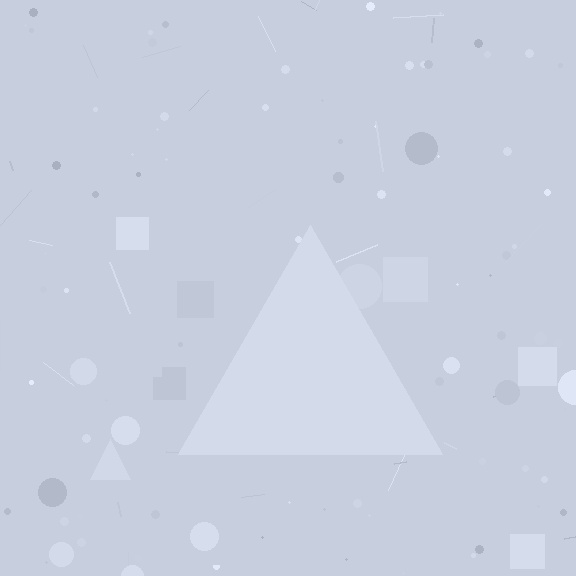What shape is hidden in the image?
A triangle is hidden in the image.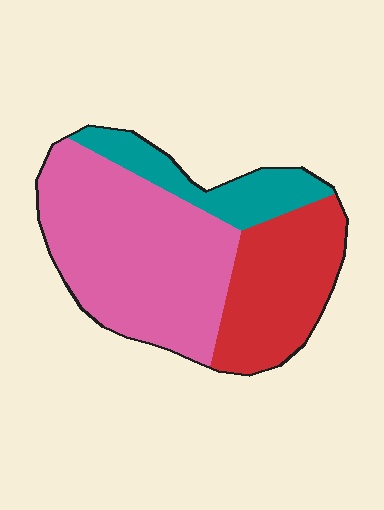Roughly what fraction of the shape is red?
Red covers 30% of the shape.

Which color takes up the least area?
Teal, at roughly 15%.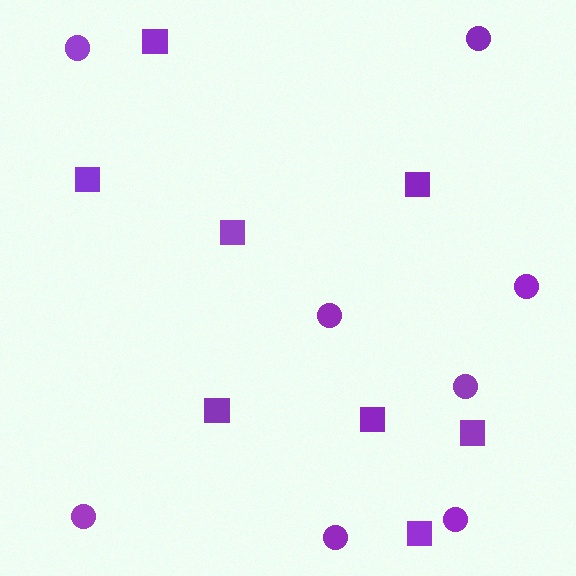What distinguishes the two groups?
There are 2 groups: one group of squares (8) and one group of circles (8).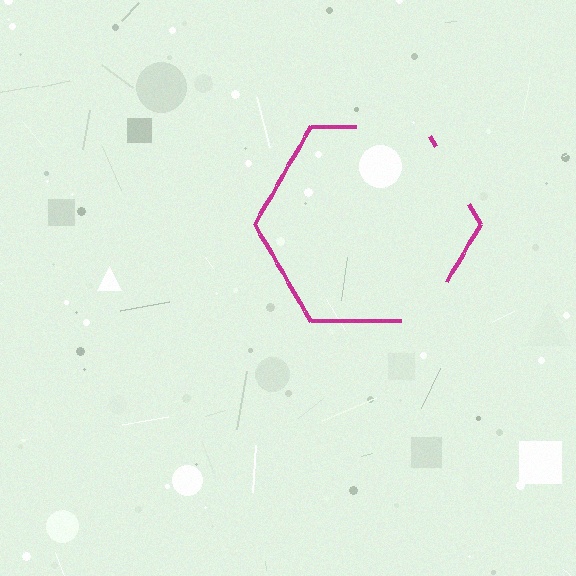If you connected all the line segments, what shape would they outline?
They would outline a hexagon.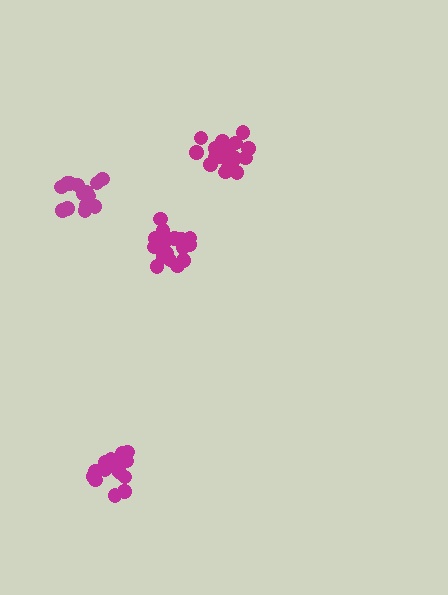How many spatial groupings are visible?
There are 4 spatial groupings.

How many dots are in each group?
Group 1: 18 dots, Group 2: 16 dots, Group 3: 20 dots, Group 4: 15 dots (69 total).